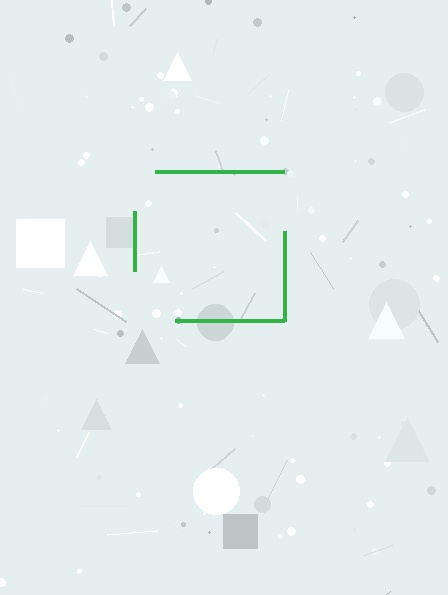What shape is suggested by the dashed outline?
The dashed outline suggests a square.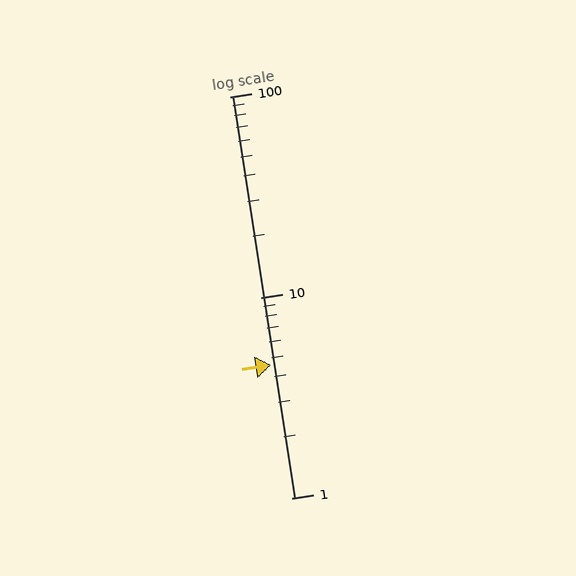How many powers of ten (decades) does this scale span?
The scale spans 2 decades, from 1 to 100.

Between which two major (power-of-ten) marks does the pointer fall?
The pointer is between 1 and 10.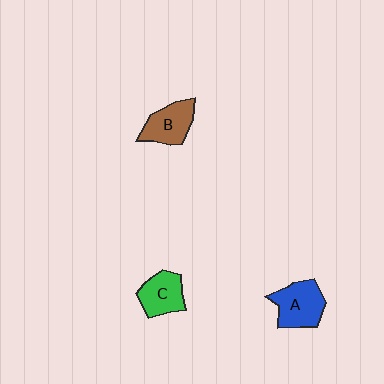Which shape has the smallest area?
Shape C (green).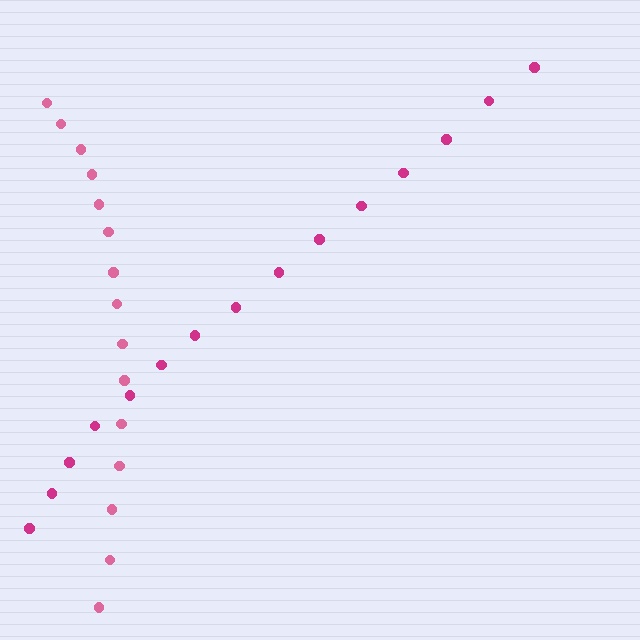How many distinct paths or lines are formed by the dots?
There are 2 distinct paths.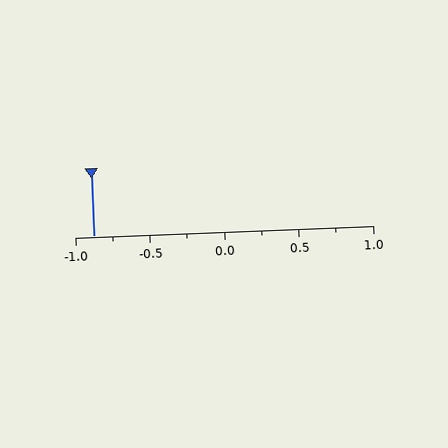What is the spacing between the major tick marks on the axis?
The major ticks are spaced 0.5 apart.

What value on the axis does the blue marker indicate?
The marker indicates approximately -0.88.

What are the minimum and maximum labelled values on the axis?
The axis runs from -1.0 to 1.0.